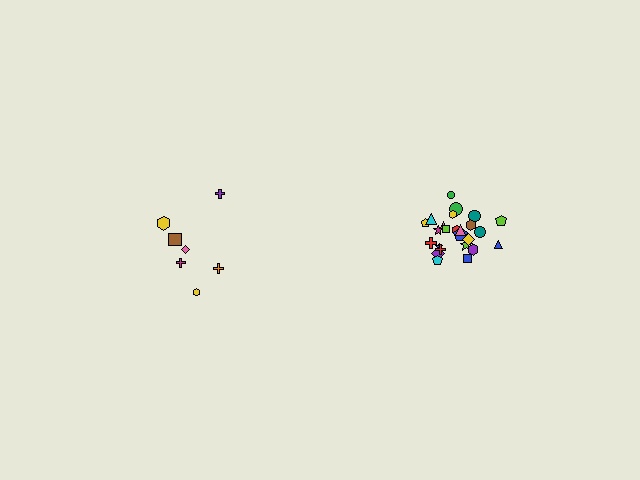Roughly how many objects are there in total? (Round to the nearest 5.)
Roughly 30 objects in total.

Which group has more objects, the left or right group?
The right group.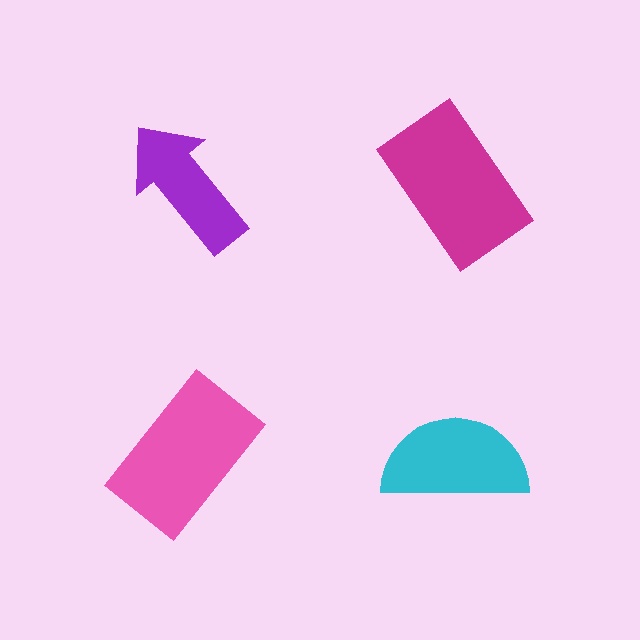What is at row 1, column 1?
A purple arrow.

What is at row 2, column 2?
A cyan semicircle.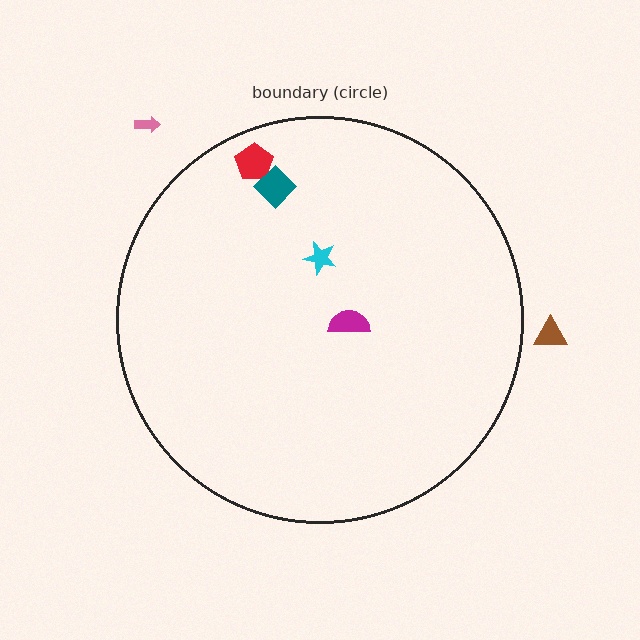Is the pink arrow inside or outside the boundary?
Outside.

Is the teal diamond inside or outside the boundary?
Inside.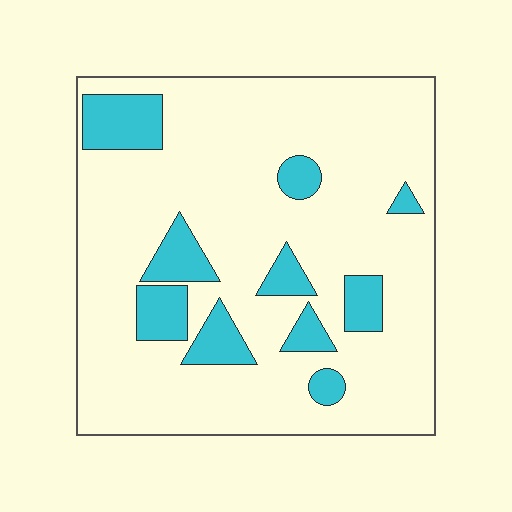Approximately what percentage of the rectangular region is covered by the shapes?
Approximately 15%.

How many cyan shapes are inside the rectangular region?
10.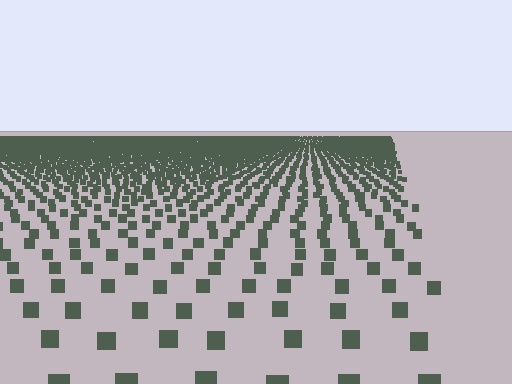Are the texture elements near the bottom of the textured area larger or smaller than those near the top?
Larger. Near the bottom, elements are closer to the viewer and appear at a bigger on-screen size.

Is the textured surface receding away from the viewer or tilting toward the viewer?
The surface is receding away from the viewer. Texture elements get smaller and denser toward the top.